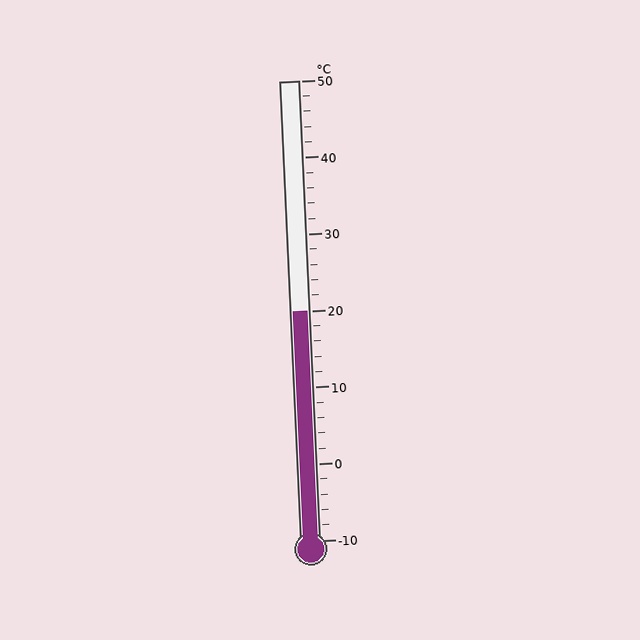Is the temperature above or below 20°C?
The temperature is at 20°C.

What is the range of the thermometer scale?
The thermometer scale ranges from -10°C to 50°C.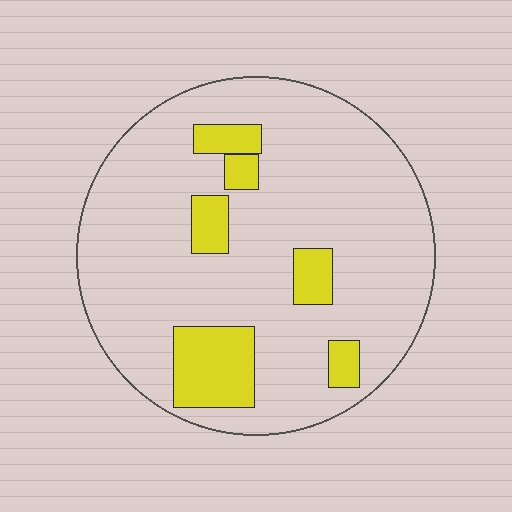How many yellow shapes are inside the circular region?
6.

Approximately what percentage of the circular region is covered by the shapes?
Approximately 15%.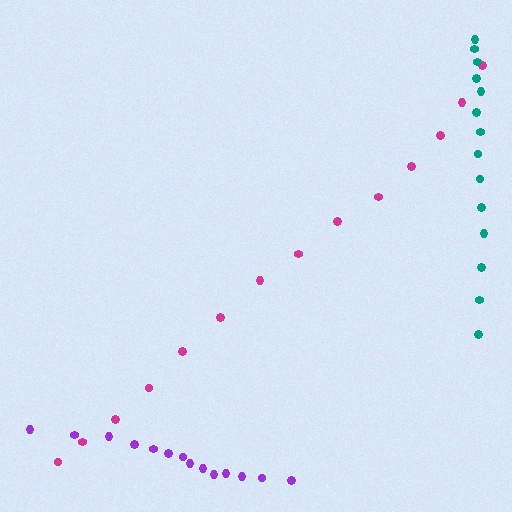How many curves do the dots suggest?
There are 3 distinct paths.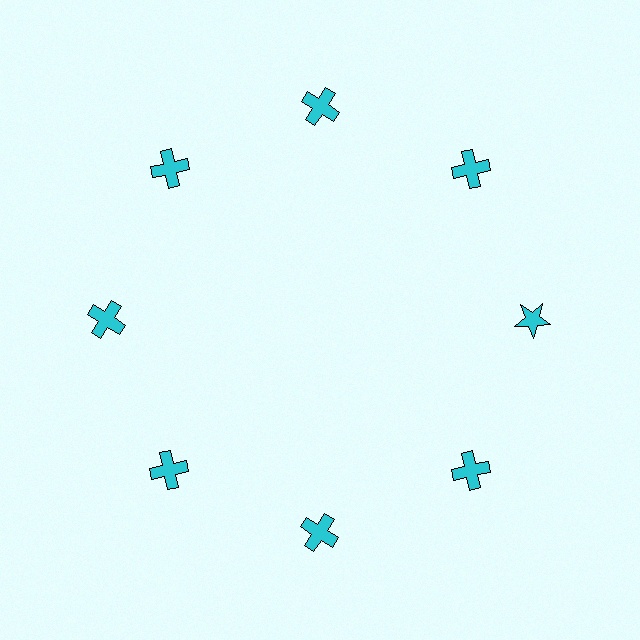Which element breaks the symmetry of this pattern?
The cyan star at roughly the 3 o'clock position breaks the symmetry. All other shapes are cyan crosses.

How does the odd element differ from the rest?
It has a different shape: star instead of cross.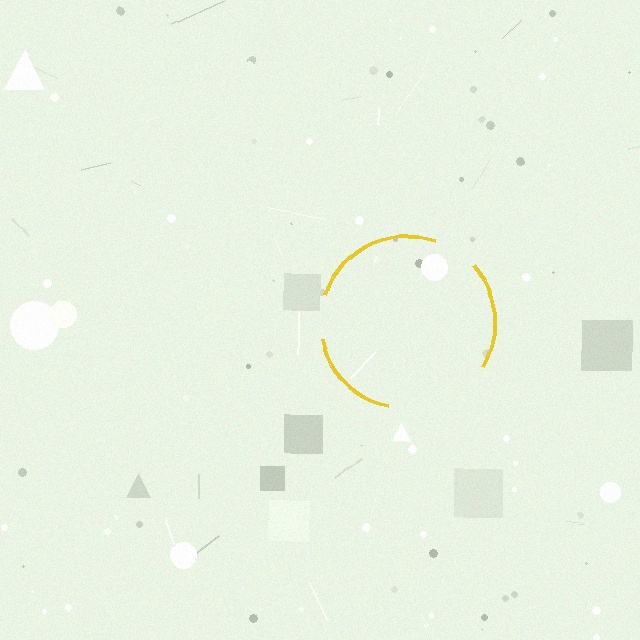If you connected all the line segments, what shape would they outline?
They would outline a circle.